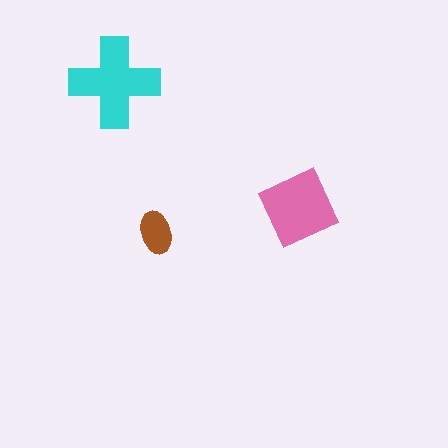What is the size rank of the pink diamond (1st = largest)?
2nd.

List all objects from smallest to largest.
The brown ellipse, the pink diamond, the cyan cross.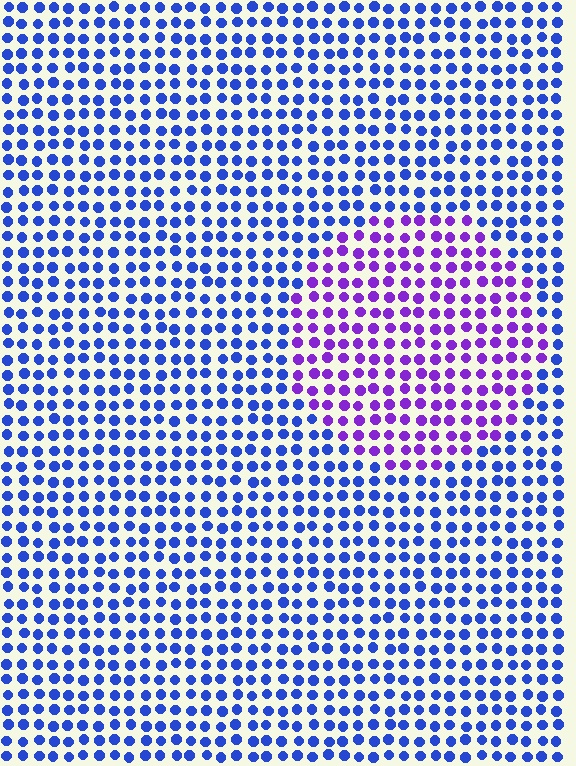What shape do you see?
I see a circle.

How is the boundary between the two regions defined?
The boundary is defined purely by a slight shift in hue (about 46 degrees). Spacing, size, and orientation are identical on both sides.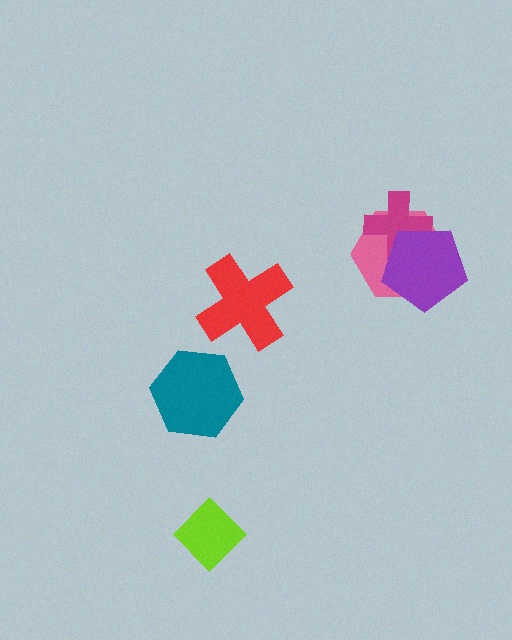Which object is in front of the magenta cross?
The purple pentagon is in front of the magenta cross.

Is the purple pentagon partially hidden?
No, no other shape covers it.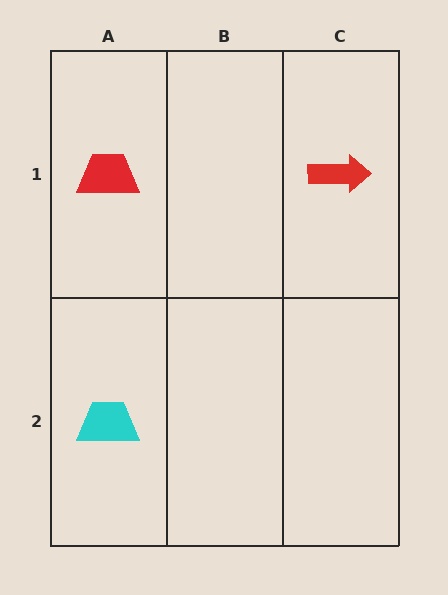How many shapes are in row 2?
1 shape.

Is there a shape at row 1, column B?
No, that cell is empty.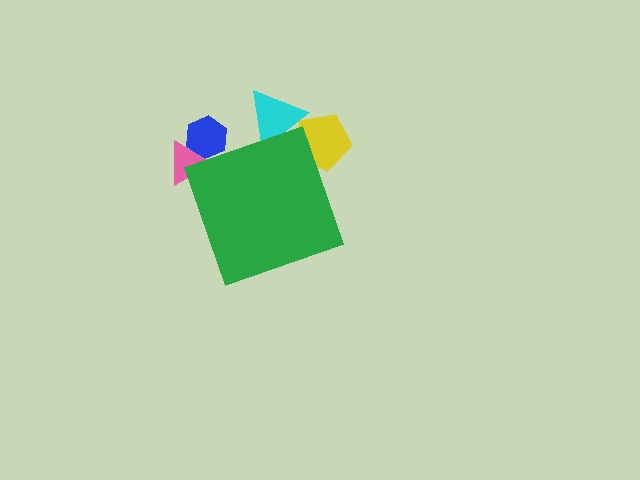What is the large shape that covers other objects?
A green diamond.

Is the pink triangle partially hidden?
Yes, the pink triangle is partially hidden behind the green diamond.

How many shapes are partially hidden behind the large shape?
4 shapes are partially hidden.